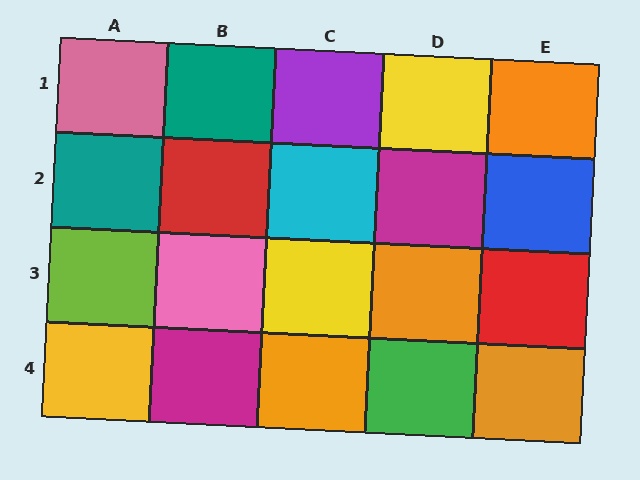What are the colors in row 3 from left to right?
Lime, pink, yellow, orange, red.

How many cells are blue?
1 cell is blue.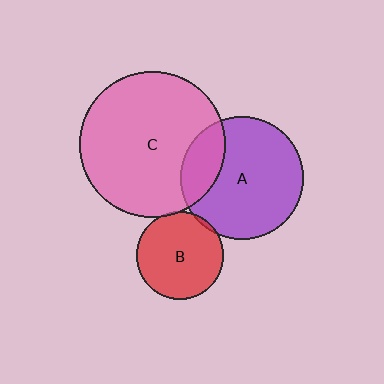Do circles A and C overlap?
Yes.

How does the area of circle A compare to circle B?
Approximately 2.0 times.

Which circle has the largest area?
Circle C (pink).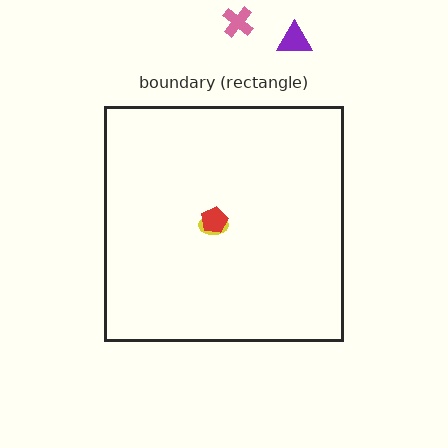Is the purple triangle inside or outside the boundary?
Outside.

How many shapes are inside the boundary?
2 inside, 2 outside.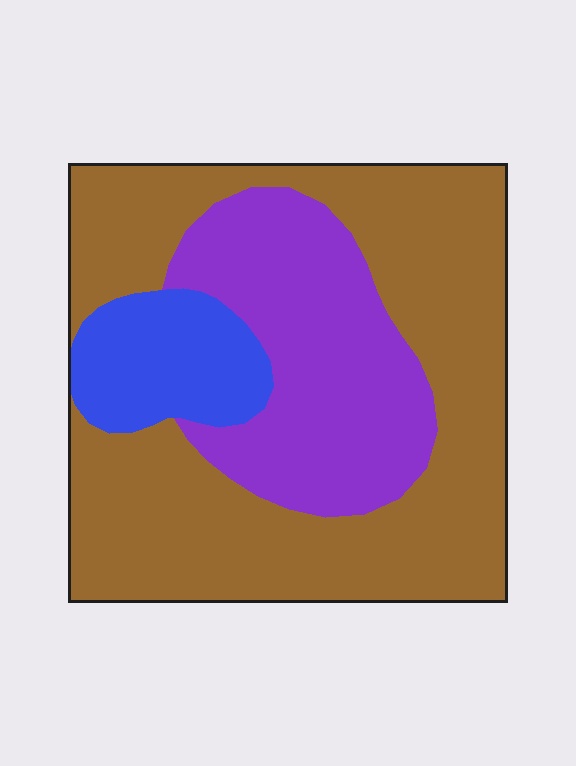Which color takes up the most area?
Brown, at roughly 60%.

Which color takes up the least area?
Blue, at roughly 10%.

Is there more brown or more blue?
Brown.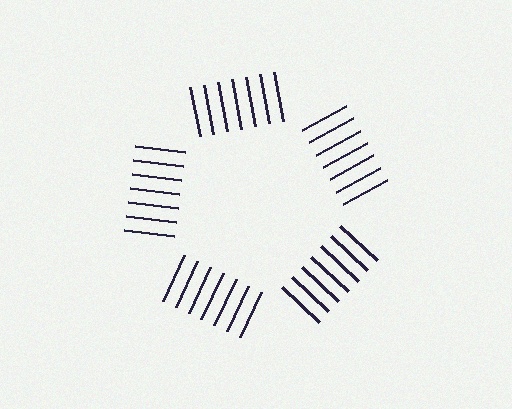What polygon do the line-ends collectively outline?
An illusory pentagon — the line segments terminate on its edges but no continuous stroke is drawn.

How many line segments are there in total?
35 — 7 along each of the 5 edges.